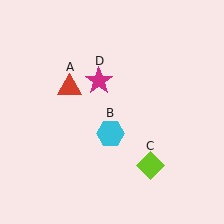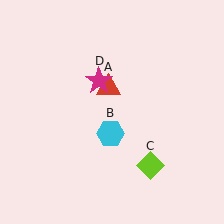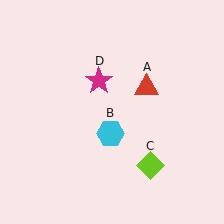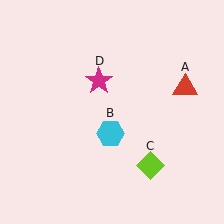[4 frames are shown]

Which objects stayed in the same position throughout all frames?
Cyan hexagon (object B) and lime diamond (object C) and magenta star (object D) remained stationary.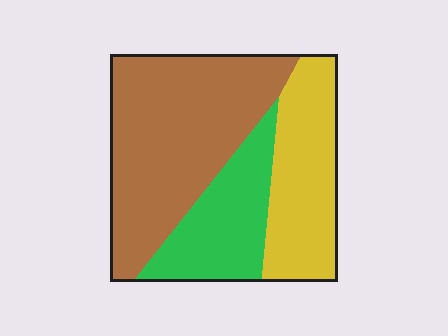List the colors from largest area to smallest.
From largest to smallest: brown, yellow, green.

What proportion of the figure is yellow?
Yellow takes up about one quarter (1/4) of the figure.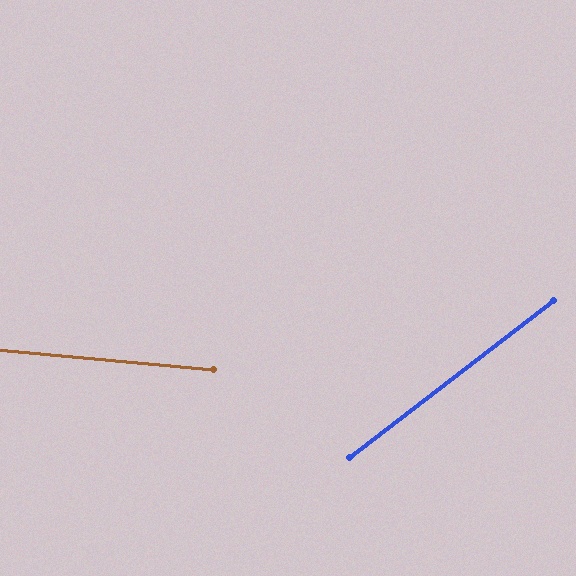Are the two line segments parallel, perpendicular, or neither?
Neither parallel nor perpendicular — they differ by about 43°.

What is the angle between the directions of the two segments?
Approximately 43 degrees.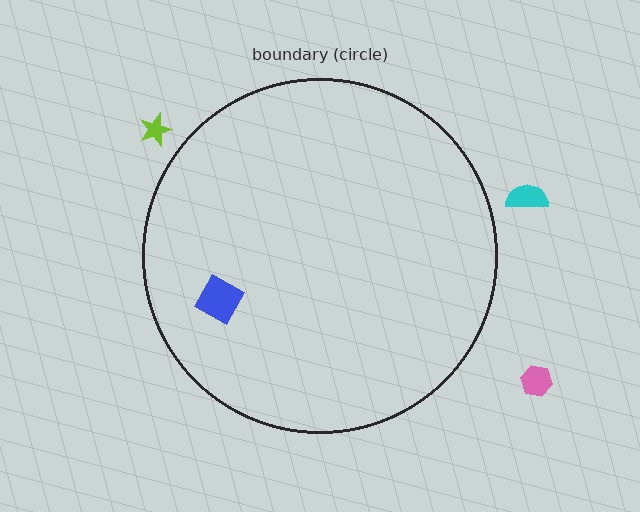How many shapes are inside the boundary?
1 inside, 3 outside.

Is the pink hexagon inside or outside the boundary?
Outside.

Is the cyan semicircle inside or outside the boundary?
Outside.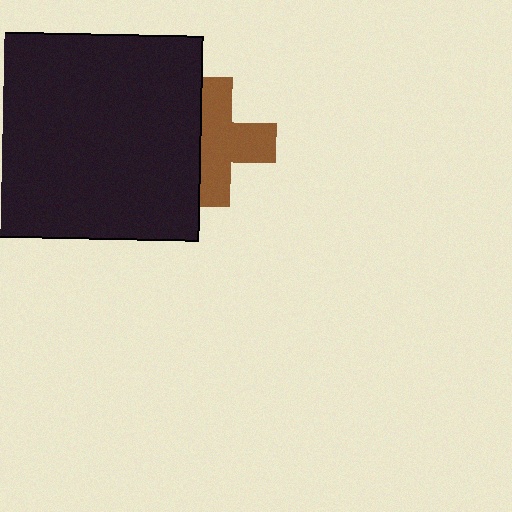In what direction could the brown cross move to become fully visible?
The brown cross could move right. That would shift it out from behind the black square entirely.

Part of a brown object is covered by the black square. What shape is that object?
It is a cross.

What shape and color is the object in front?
The object in front is a black square.